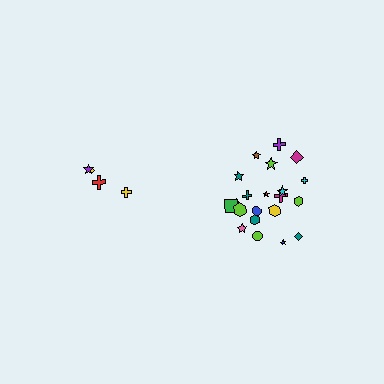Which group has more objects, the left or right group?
The right group.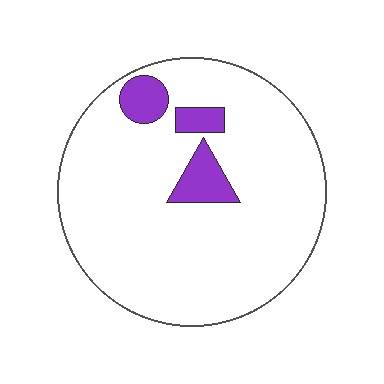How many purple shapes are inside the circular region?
3.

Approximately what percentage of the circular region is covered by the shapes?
Approximately 10%.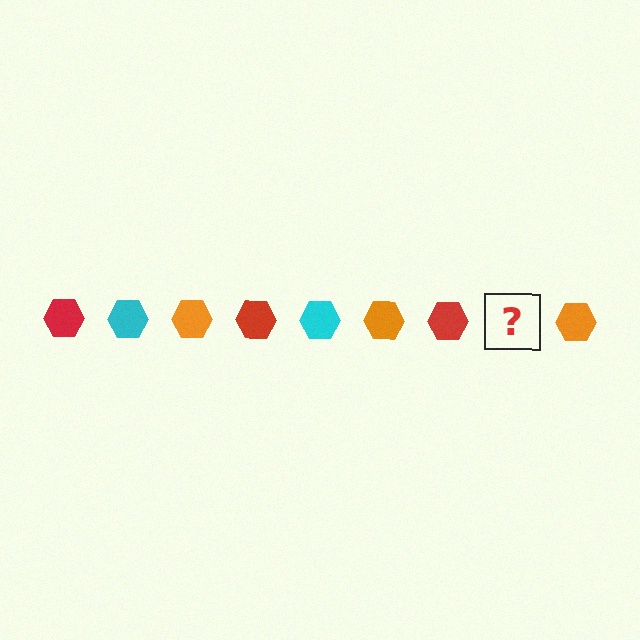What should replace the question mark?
The question mark should be replaced with a cyan hexagon.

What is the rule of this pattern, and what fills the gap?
The rule is that the pattern cycles through red, cyan, orange hexagons. The gap should be filled with a cyan hexagon.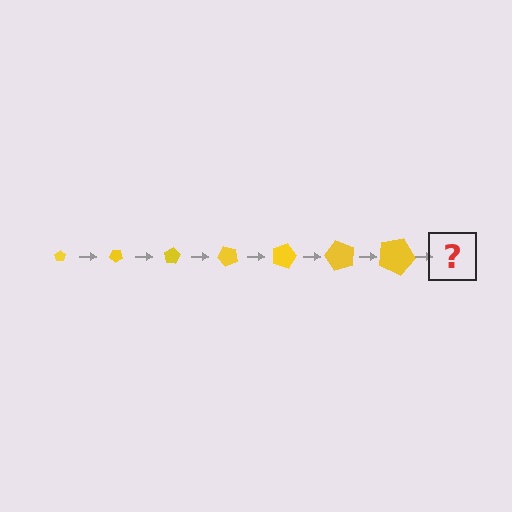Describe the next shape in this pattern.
It should be a pentagon, larger than the previous one and rotated 280 degrees from the start.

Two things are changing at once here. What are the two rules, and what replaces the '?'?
The two rules are that the pentagon grows larger each step and it rotates 40 degrees each step. The '?' should be a pentagon, larger than the previous one and rotated 280 degrees from the start.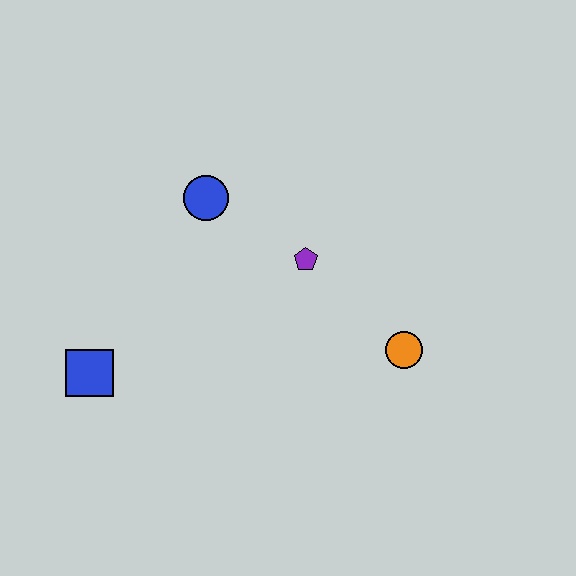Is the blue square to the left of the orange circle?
Yes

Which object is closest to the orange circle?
The purple pentagon is closest to the orange circle.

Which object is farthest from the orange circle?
The blue square is farthest from the orange circle.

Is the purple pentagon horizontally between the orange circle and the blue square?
Yes